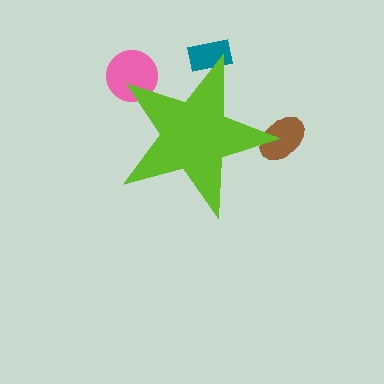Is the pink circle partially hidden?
Yes, the pink circle is partially hidden behind the lime star.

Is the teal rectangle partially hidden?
Yes, the teal rectangle is partially hidden behind the lime star.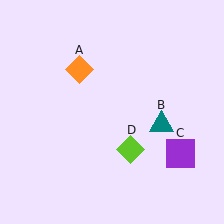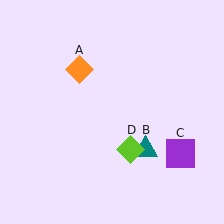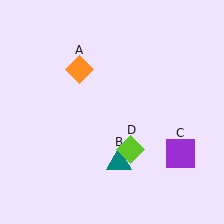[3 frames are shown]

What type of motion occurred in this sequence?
The teal triangle (object B) rotated clockwise around the center of the scene.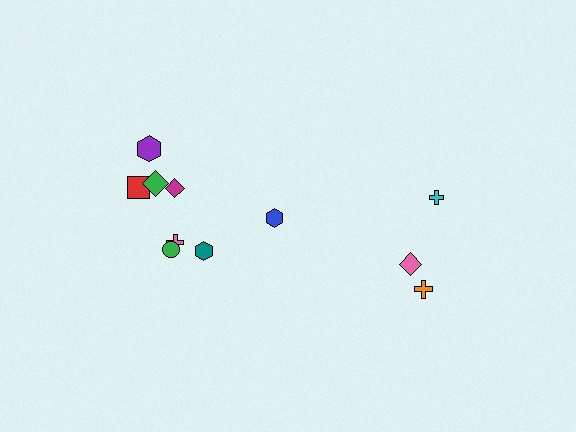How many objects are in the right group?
There are 3 objects.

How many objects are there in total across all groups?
There are 11 objects.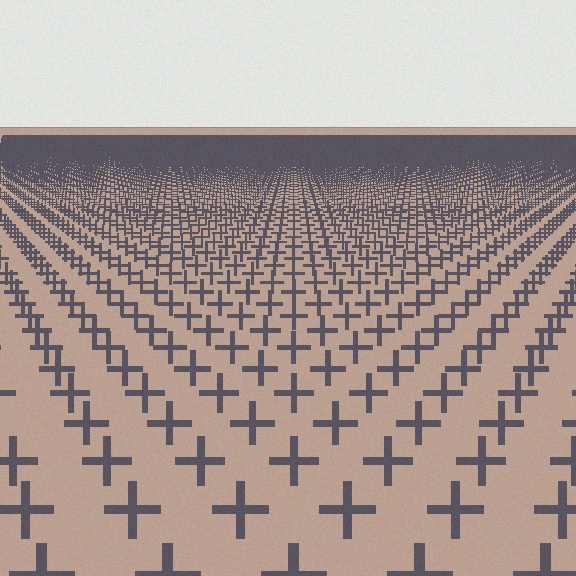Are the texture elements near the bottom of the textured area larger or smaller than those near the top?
Larger. Near the bottom, elements are closer to the viewer and appear at a bigger on-screen size.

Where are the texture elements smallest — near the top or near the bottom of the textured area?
Near the top.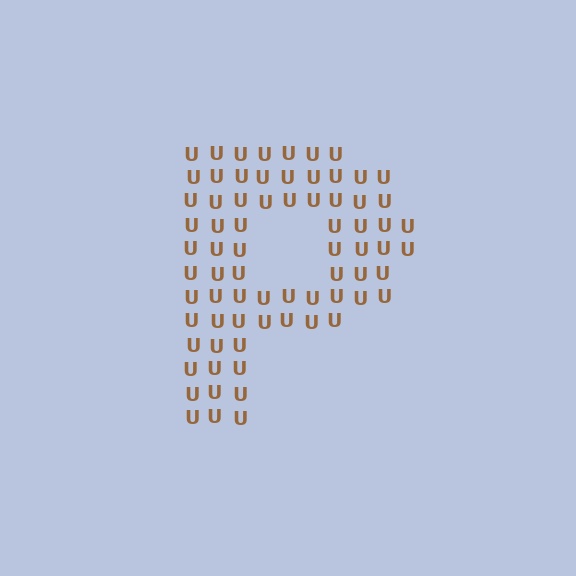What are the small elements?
The small elements are letter U's.